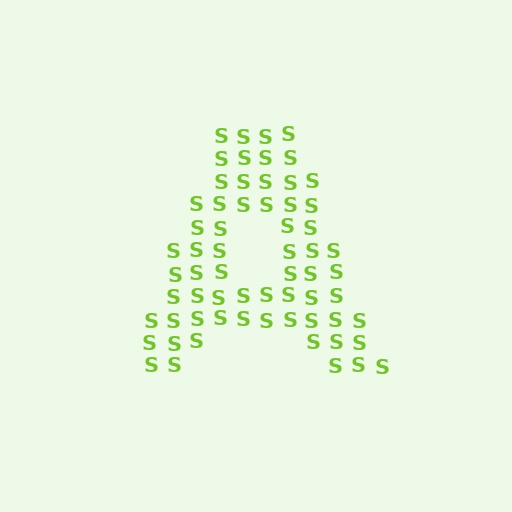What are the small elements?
The small elements are letter S's.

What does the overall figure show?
The overall figure shows the letter A.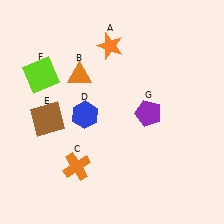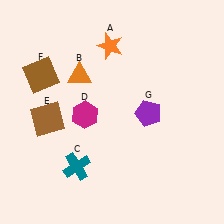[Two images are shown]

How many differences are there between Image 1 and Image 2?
There are 3 differences between the two images.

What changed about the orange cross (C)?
In Image 1, C is orange. In Image 2, it changed to teal.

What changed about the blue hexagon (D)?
In Image 1, D is blue. In Image 2, it changed to magenta.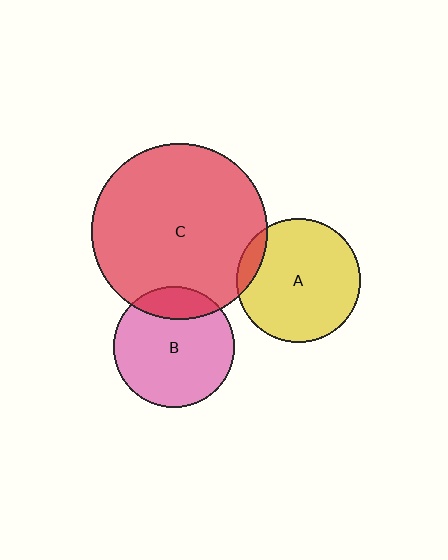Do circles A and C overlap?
Yes.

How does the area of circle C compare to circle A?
Approximately 2.0 times.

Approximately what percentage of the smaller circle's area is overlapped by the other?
Approximately 10%.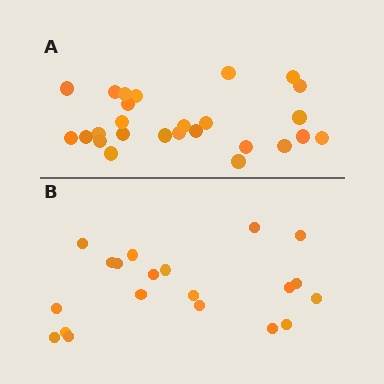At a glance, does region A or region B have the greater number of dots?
Region A (the top region) has more dots.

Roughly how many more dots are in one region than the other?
Region A has about 6 more dots than region B.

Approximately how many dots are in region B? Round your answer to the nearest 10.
About 20 dots.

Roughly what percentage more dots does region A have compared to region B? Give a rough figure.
About 30% more.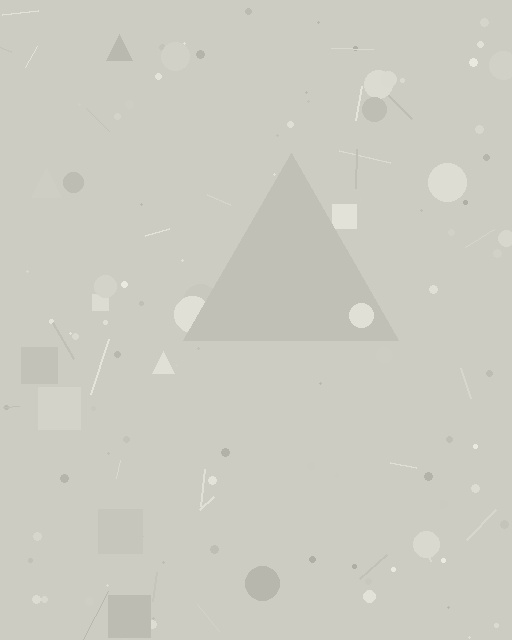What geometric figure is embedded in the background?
A triangle is embedded in the background.